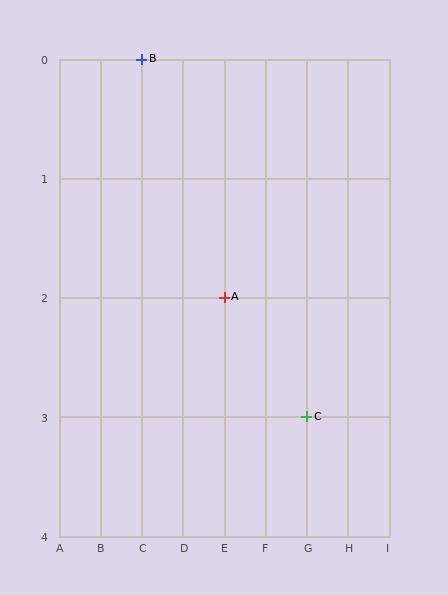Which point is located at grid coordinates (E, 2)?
Point A is at (E, 2).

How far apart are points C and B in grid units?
Points C and B are 4 columns and 3 rows apart (about 5.0 grid units diagonally).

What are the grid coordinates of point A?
Point A is at grid coordinates (E, 2).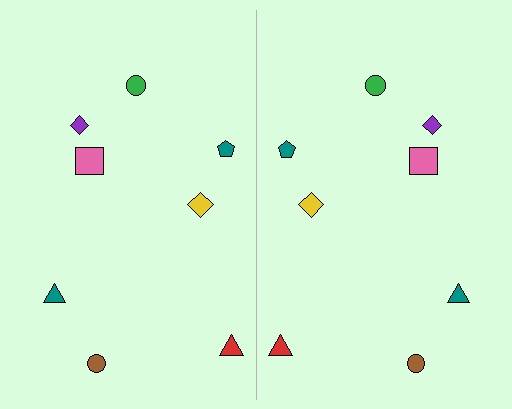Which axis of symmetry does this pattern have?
The pattern has a vertical axis of symmetry running through the center of the image.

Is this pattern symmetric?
Yes, this pattern has bilateral (reflection) symmetry.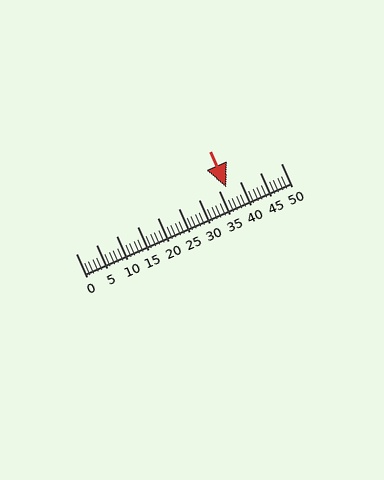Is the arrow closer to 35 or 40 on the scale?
The arrow is closer to 35.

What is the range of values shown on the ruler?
The ruler shows values from 0 to 50.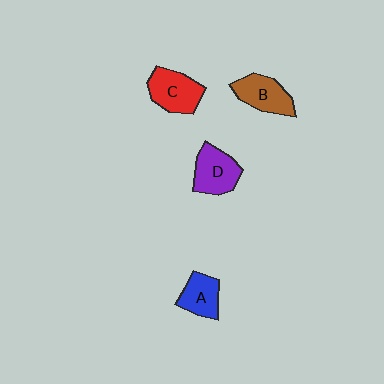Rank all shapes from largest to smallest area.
From largest to smallest: C (red), D (purple), B (brown), A (blue).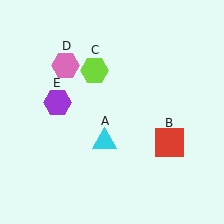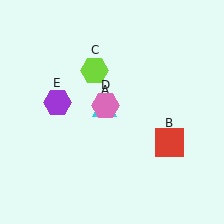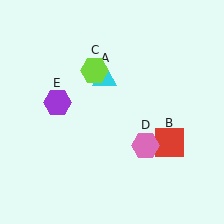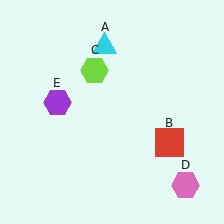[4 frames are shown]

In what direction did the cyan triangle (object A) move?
The cyan triangle (object A) moved up.